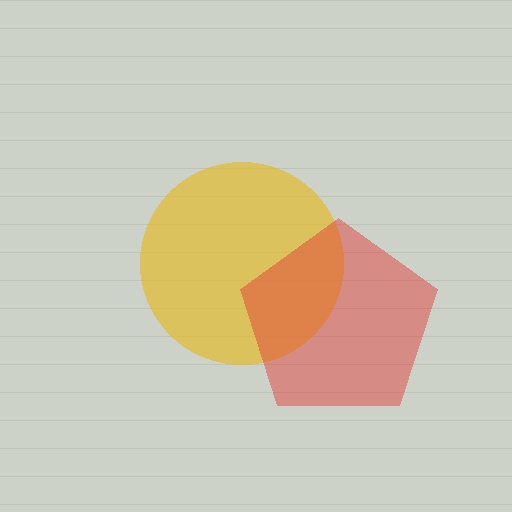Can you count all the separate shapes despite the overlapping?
Yes, there are 2 separate shapes.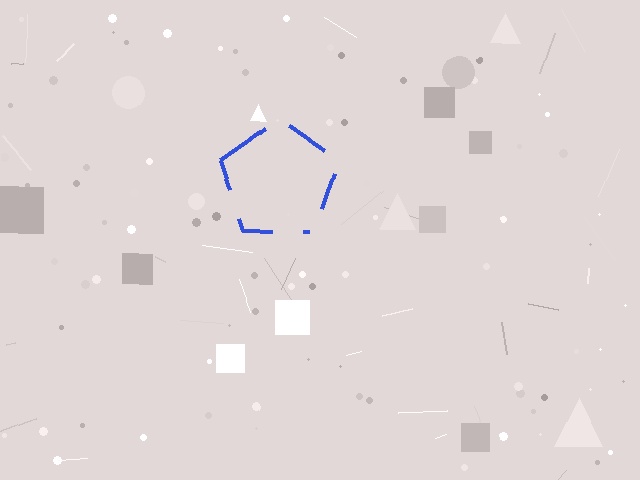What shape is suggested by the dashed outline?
The dashed outline suggests a pentagon.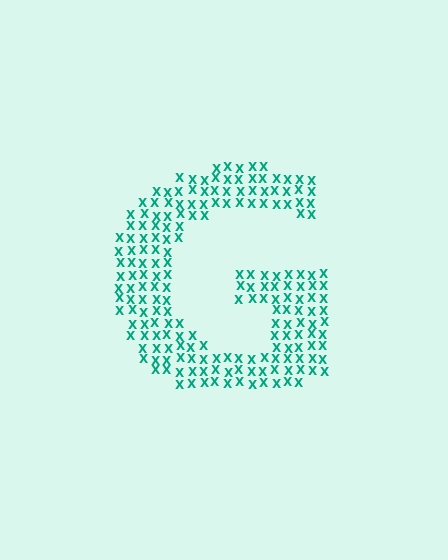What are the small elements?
The small elements are letter X's.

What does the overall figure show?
The overall figure shows the letter G.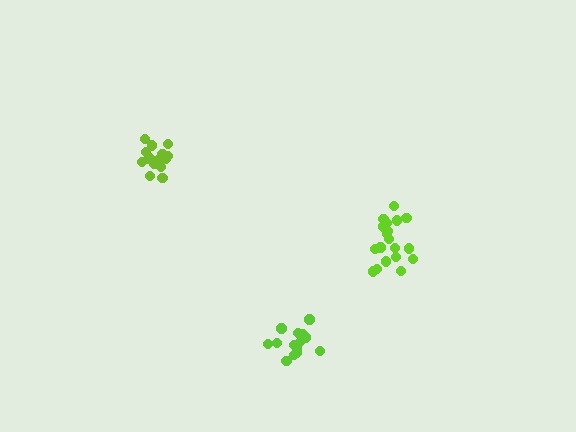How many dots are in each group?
Group 1: 18 dots, Group 2: 19 dots, Group 3: 16 dots (53 total).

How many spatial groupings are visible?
There are 3 spatial groupings.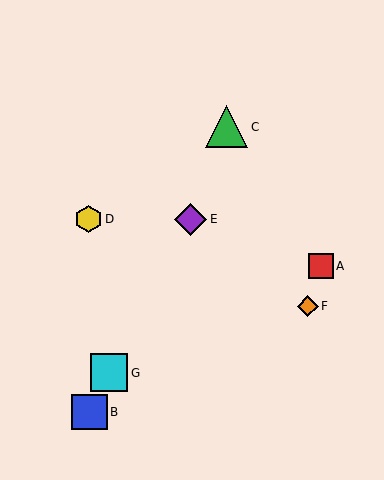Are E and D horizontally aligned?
Yes, both are at y≈219.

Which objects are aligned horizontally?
Objects D, E are aligned horizontally.